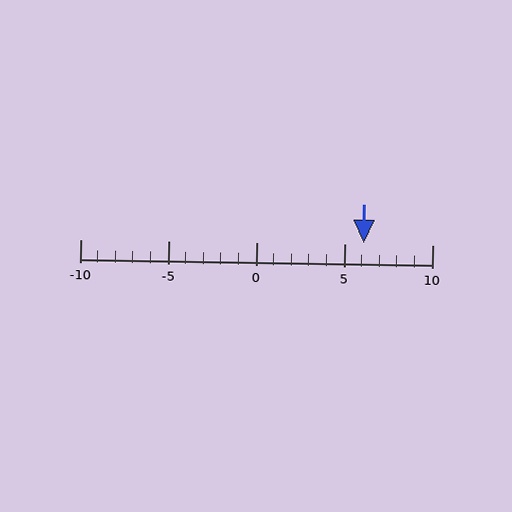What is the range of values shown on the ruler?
The ruler shows values from -10 to 10.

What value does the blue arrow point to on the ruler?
The blue arrow points to approximately 6.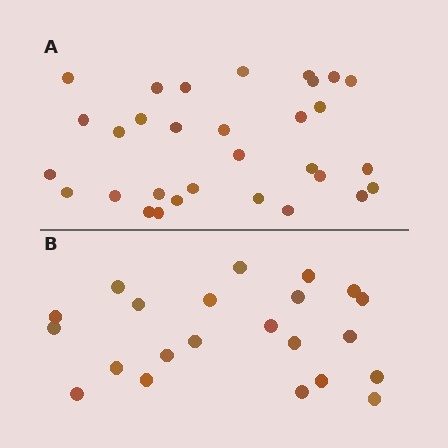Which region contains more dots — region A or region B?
Region A (the top region) has more dots.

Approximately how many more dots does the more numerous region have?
Region A has roughly 8 or so more dots than region B.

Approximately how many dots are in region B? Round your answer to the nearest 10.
About 20 dots. (The exact count is 22, which rounds to 20.)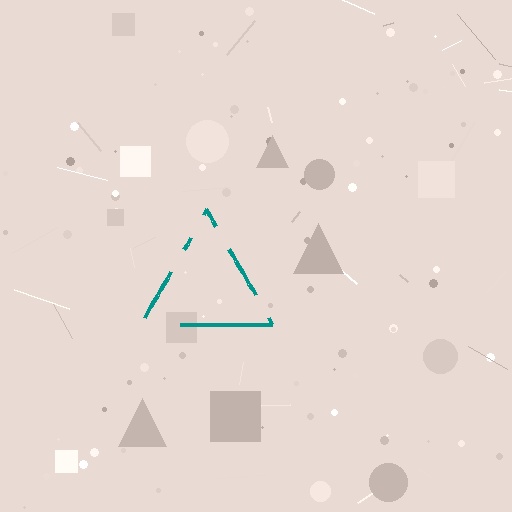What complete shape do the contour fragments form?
The contour fragments form a triangle.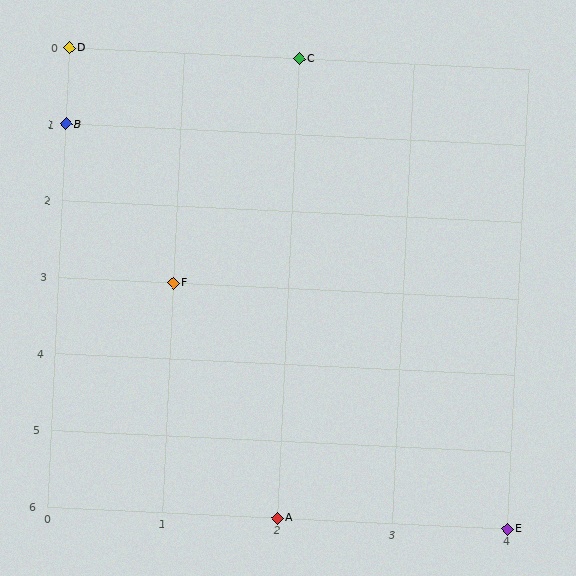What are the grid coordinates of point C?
Point C is at grid coordinates (2, 0).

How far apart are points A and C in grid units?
Points A and C are 6 rows apart.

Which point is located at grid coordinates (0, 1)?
Point B is at (0, 1).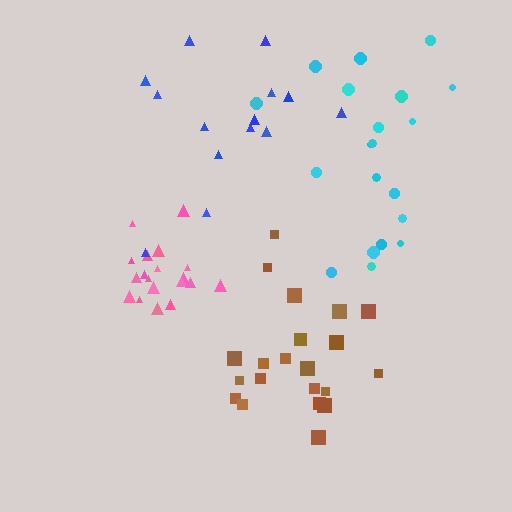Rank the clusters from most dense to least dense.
pink, brown, cyan, blue.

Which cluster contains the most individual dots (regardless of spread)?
Brown (21).